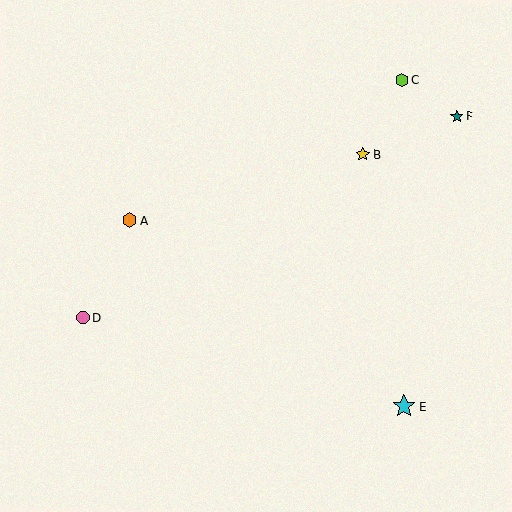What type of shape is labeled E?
Shape E is a cyan star.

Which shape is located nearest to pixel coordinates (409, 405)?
The cyan star (labeled E) at (404, 406) is nearest to that location.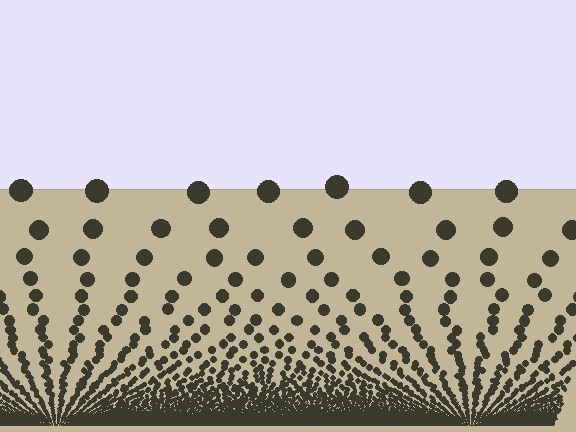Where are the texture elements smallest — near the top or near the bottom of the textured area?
Near the bottom.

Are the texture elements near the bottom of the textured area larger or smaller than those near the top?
Smaller. The gradient is inverted — elements near the bottom are smaller and denser.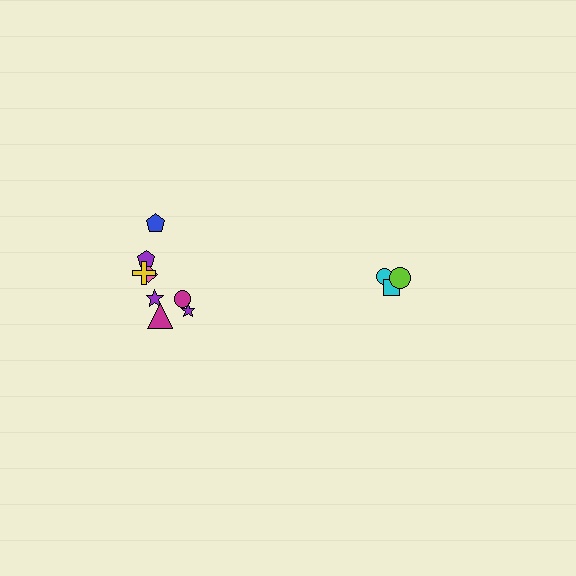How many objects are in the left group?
There are 8 objects.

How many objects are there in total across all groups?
There are 11 objects.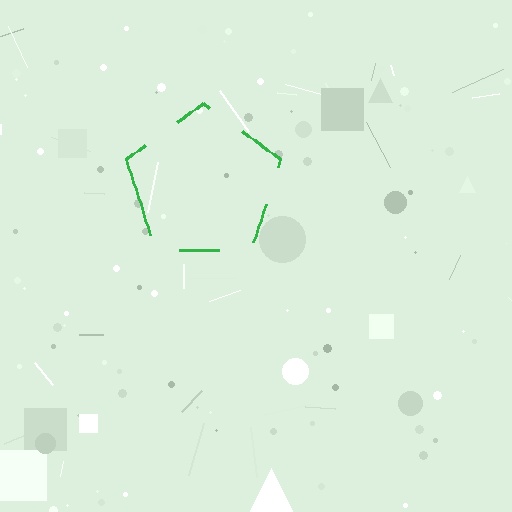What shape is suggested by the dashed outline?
The dashed outline suggests a pentagon.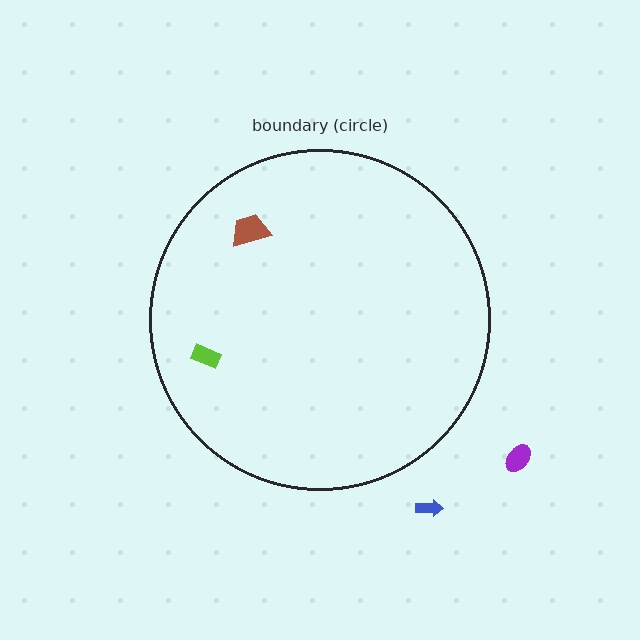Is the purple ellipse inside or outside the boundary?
Outside.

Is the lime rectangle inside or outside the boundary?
Inside.